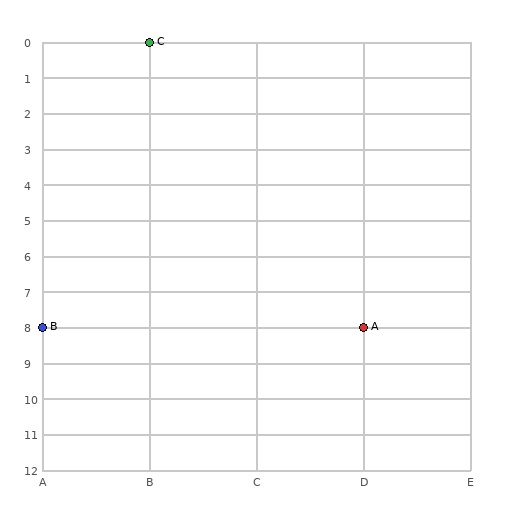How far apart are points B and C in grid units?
Points B and C are 1 column and 8 rows apart (about 8.1 grid units diagonally).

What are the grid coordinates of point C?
Point C is at grid coordinates (B, 0).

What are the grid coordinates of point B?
Point B is at grid coordinates (A, 8).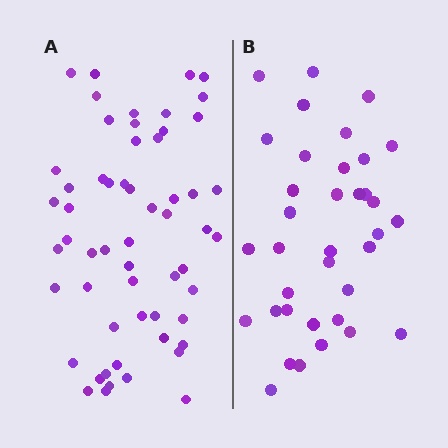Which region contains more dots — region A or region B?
Region A (the left region) has more dots.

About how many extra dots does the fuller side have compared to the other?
Region A has approximately 20 more dots than region B.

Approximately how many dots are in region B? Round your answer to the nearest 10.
About 40 dots. (The exact count is 36, which rounds to 40.)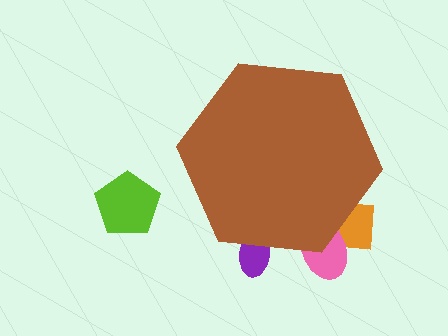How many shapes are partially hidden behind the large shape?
3 shapes are partially hidden.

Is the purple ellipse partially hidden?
Yes, the purple ellipse is partially hidden behind the brown hexagon.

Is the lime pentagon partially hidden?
No, the lime pentagon is fully visible.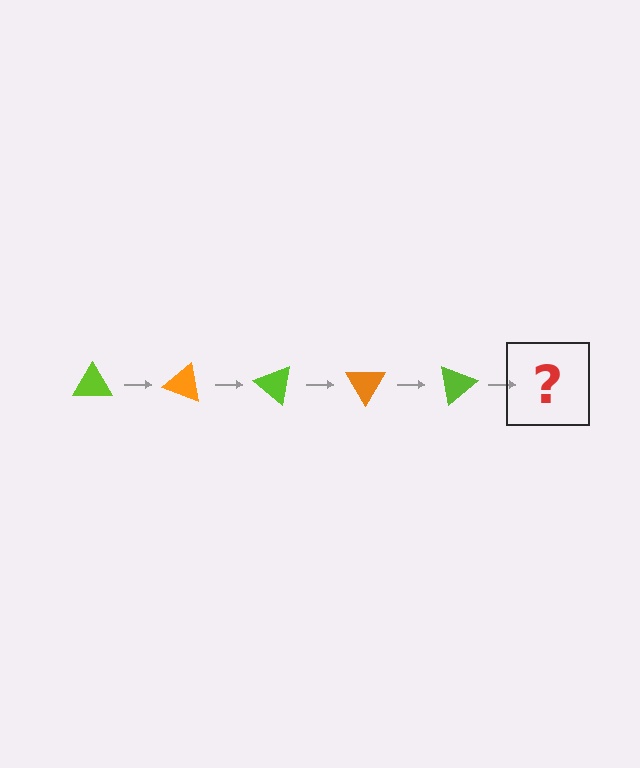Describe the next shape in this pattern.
It should be an orange triangle, rotated 100 degrees from the start.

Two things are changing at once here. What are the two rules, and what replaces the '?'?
The two rules are that it rotates 20 degrees each step and the color cycles through lime and orange. The '?' should be an orange triangle, rotated 100 degrees from the start.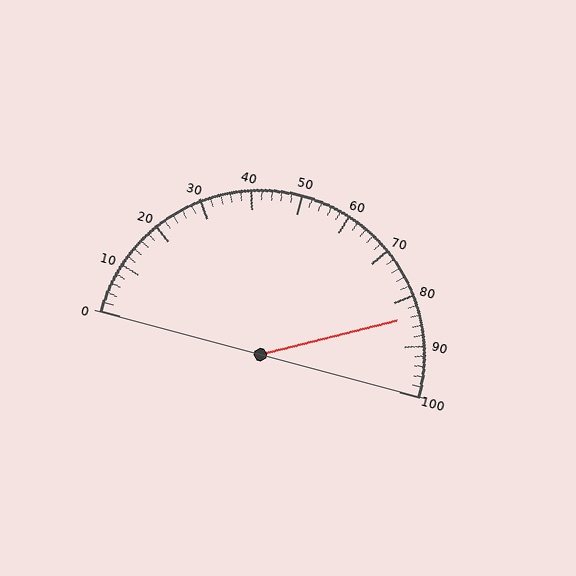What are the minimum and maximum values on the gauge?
The gauge ranges from 0 to 100.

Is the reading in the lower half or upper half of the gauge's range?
The reading is in the upper half of the range (0 to 100).